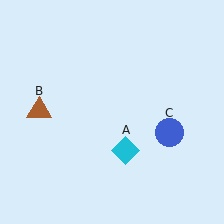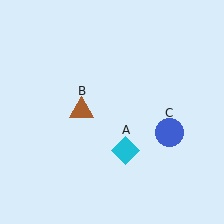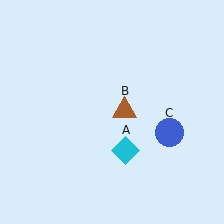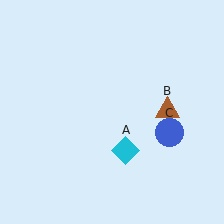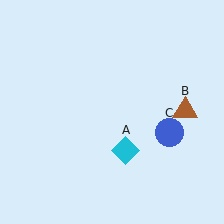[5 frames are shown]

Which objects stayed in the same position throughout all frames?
Cyan diamond (object A) and blue circle (object C) remained stationary.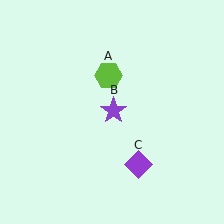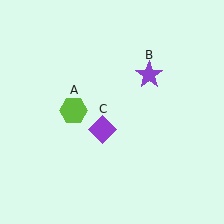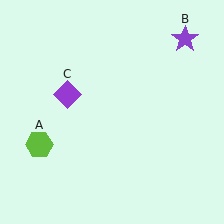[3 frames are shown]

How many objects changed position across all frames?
3 objects changed position: lime hexagon (object A), purple star (object B), purple diamond (object C).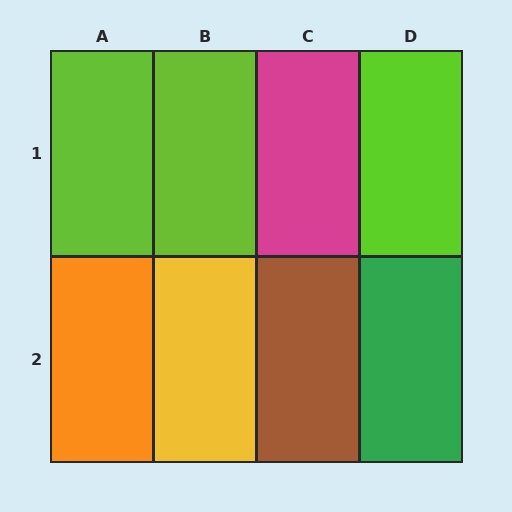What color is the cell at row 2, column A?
Orange.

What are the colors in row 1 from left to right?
Lime, lime, magenta, lime.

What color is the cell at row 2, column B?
Yellow.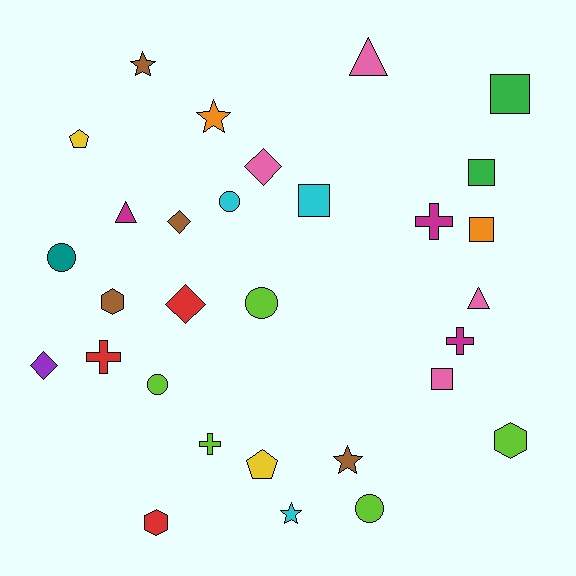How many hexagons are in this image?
There are 3 hexagons.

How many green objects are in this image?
There are 2 green objects.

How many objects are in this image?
There are 30 objects.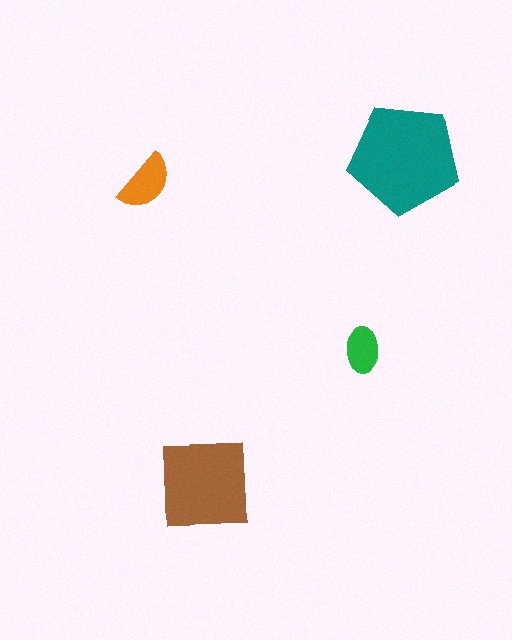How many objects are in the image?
There are 4 objects in the image.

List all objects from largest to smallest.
The teal pentagon, the brown square, the orange semicircle, the green ellipse.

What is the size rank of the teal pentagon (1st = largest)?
1st.